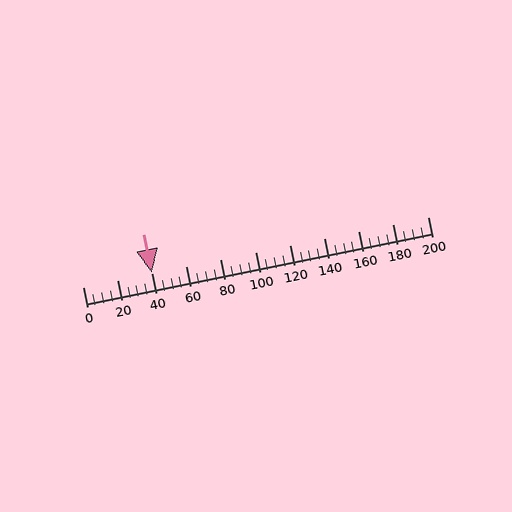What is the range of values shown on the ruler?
The ruler shows values from 0 to 200.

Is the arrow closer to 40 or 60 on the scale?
The arrow is closer to 40.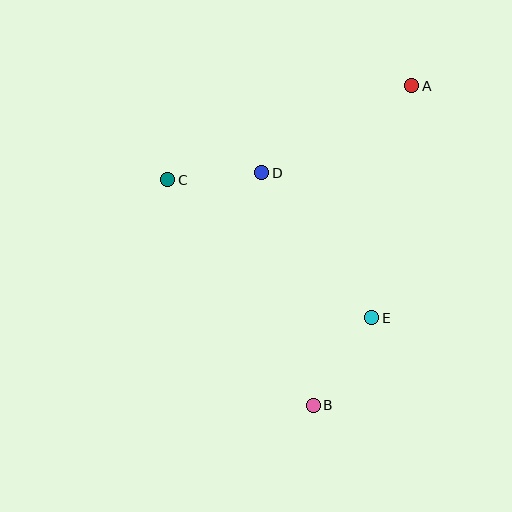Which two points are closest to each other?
Points C and D are closest to each other.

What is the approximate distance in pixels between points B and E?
The distance between B and E is approximately 105 pixels.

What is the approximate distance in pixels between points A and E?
The distance between A and E is approximately 235 pixels.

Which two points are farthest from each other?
Points A and B are farthest from each other.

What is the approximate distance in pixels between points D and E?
The distance between D and E is approximately 182 pixels.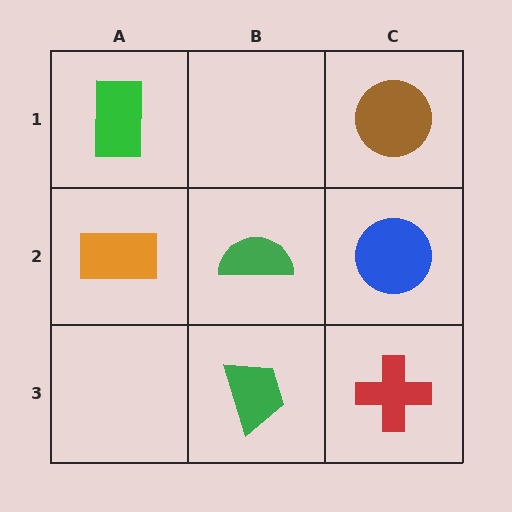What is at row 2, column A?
An orange rectangle.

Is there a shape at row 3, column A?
No, that cell is empty.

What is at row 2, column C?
A blue circle.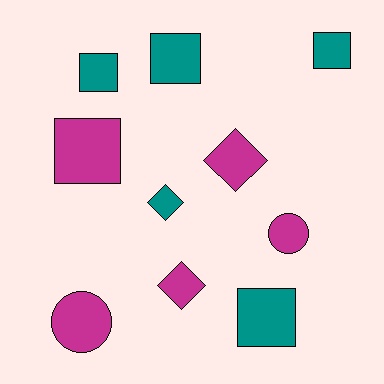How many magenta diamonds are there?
There are 2 magenta diamonds.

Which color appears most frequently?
Magenta, with 5 objects.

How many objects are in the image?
There are 10 objects.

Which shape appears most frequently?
Square, with 5 objects.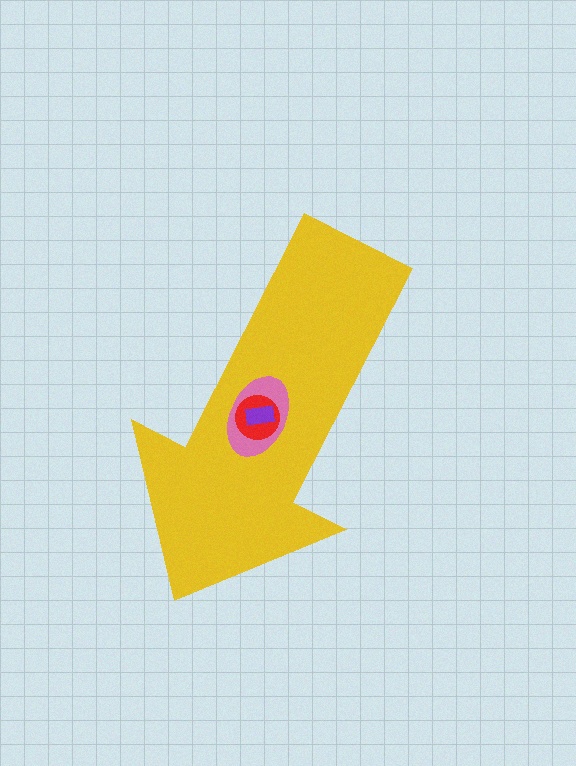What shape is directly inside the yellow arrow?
The pink ellipse.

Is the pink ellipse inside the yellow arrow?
Yes.